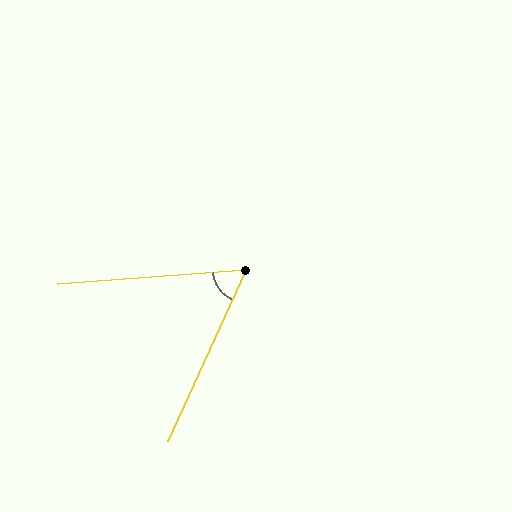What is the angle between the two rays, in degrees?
Approximately 61 degrees.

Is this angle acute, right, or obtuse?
It is acute.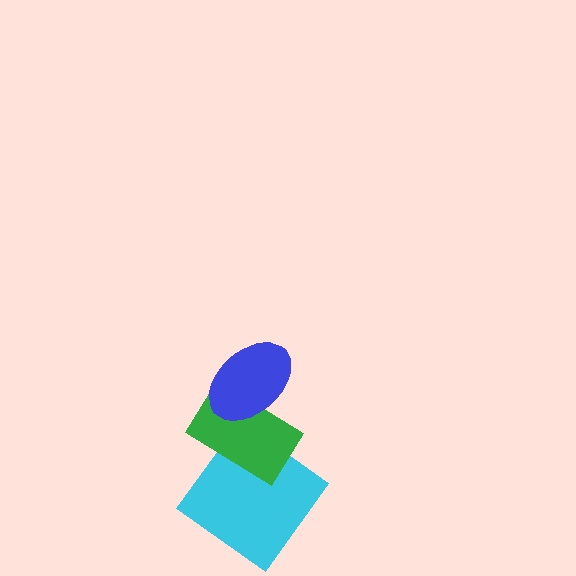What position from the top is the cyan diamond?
The cyan diamond is 3rd from the top.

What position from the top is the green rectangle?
The green rectangle is 2nd from the top.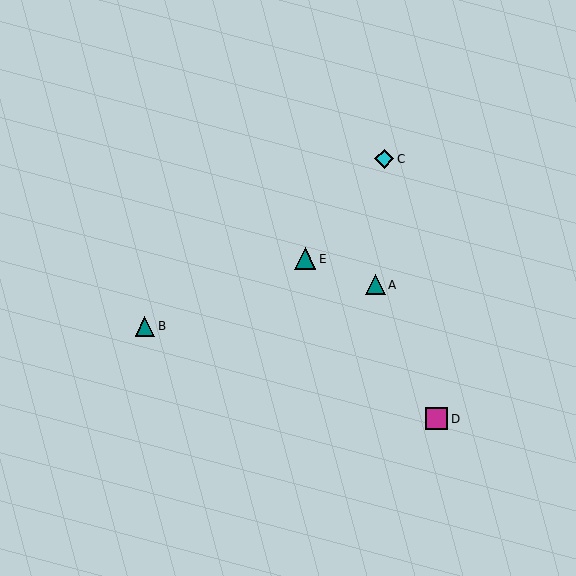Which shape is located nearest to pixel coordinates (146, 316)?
The teal triangle (labeled B) at (145, 326) is nearest to that location.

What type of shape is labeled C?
Shape C is a cyan diamond.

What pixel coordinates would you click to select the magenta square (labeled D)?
Click at (437, 419) to select the magenta square D.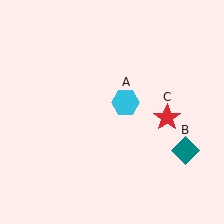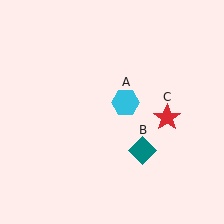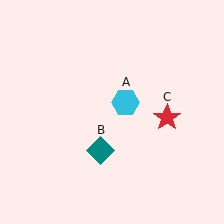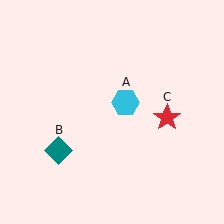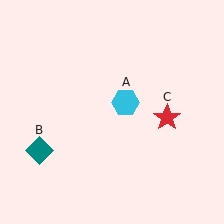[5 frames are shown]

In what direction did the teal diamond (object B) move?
The teal diamond (object B) moved left.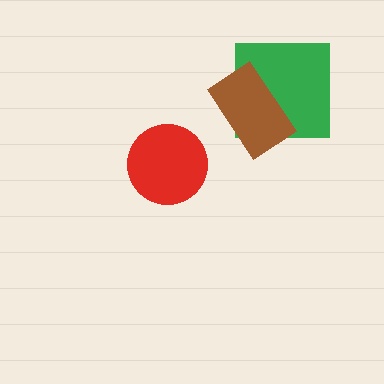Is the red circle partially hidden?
No, no other shape covers it.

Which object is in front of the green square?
The brown rectangle is in front of the green square.